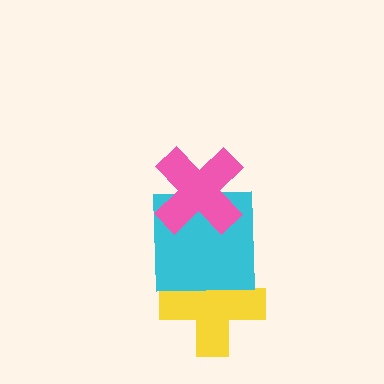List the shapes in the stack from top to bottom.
From top to bottom: the pink cross, the cyan square, the yellow cross.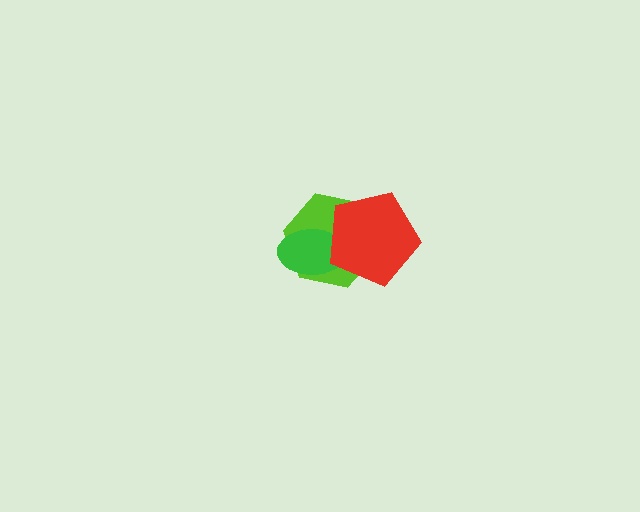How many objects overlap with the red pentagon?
2 objects overlap with the red pentagon.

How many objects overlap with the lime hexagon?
2 objects overlap with the lime hexagon.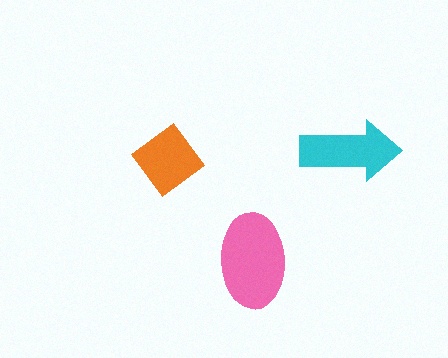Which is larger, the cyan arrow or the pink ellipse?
The pink ellipse.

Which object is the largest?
The pink ellipse.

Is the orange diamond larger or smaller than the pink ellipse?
Smaller.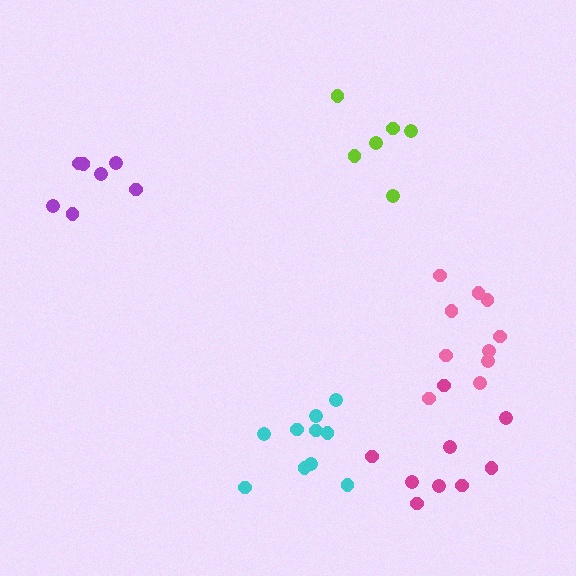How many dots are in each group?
Group 1: 10 dots, Group 2: 6 dots, Group 3: 9 dots, Group 4: 7 dots, Group 5: 10 dots (42 total).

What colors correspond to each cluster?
The clusters are colored: cyan, lime, magenta, purple, pink.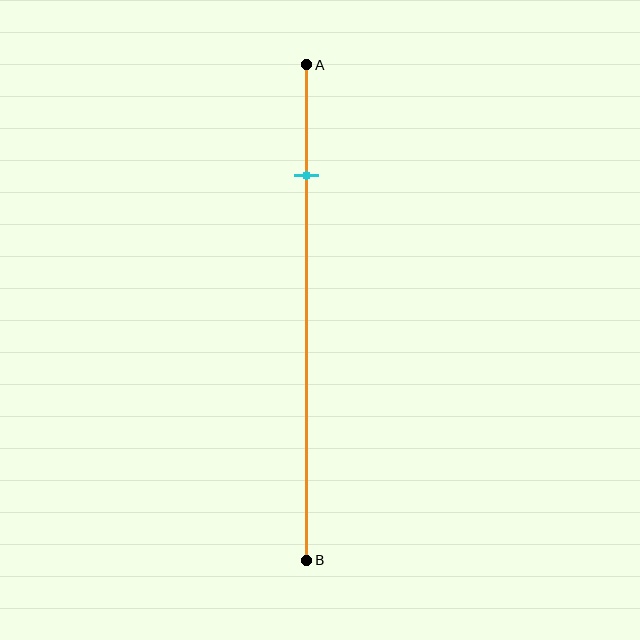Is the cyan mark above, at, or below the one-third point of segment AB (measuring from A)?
The cyan mark is above the one-third point of segment AB.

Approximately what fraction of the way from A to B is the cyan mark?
The cyan mark is approximately 20% of the way from A to B.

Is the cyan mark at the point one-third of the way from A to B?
No, the mark is at about 20% from A, not at the 33% one-third point.